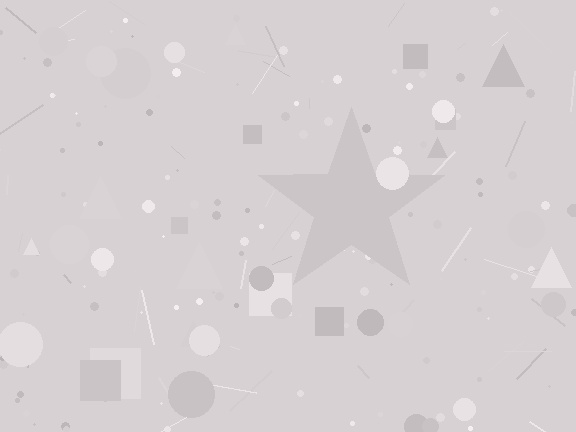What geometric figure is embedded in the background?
A star is embedded in the background.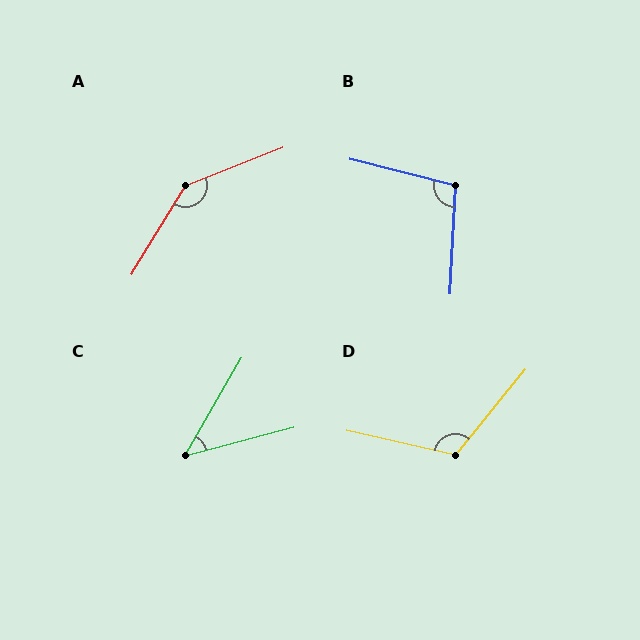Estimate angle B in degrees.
Approximately 101 degrees.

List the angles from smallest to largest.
C (45°), B (101°), D (116°), A (143°).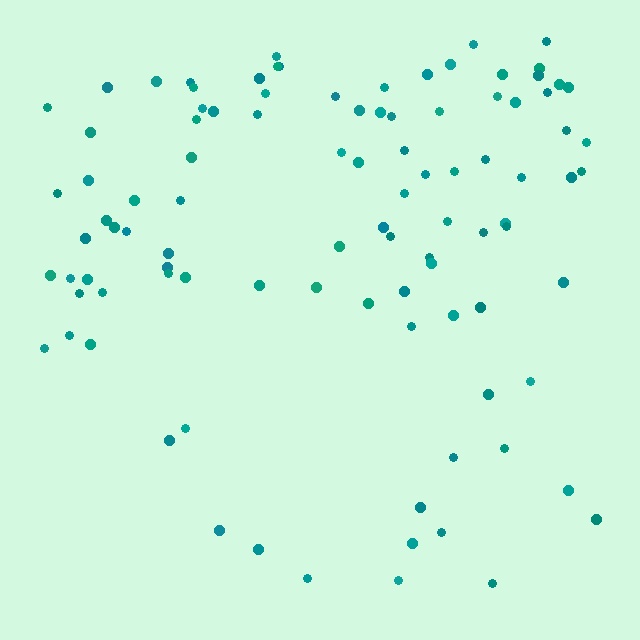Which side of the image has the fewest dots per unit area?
The bottom.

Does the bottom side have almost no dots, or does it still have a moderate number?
Still a moderate number, just noticeably fewer than the top.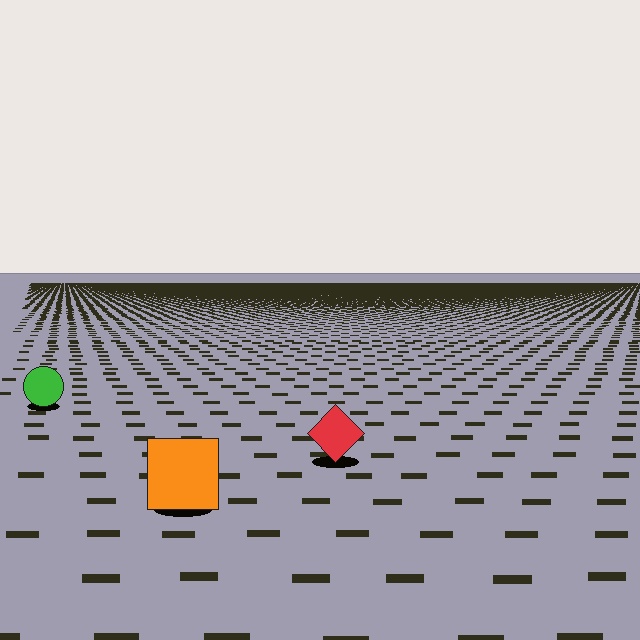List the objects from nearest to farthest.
From nearest to farthest: the orange square, the red diamond, the green circle.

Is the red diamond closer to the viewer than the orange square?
No. The orange square is closer — you can tell from the texture gradient: the ground texture is coarser near it.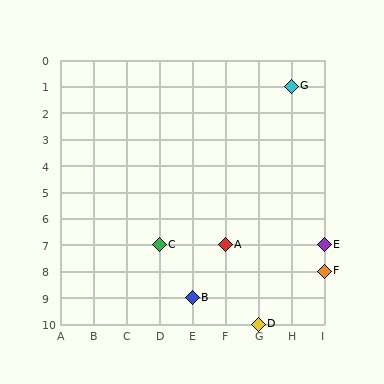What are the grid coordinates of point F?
Point F is at grid coordinates (I, 8).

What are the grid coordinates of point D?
Point D is at grid coordinates (G, 10).